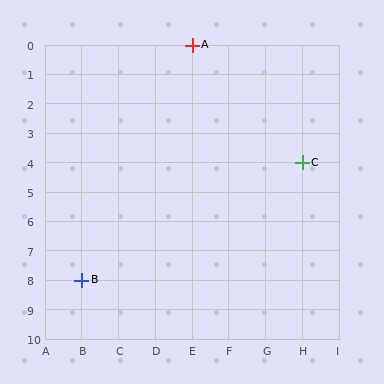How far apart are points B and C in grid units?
Points B and C are 6 columns and 4 rows apart (about 7.2 grid units diagonally).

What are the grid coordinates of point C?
Point C is at grid coordinates (H, 4).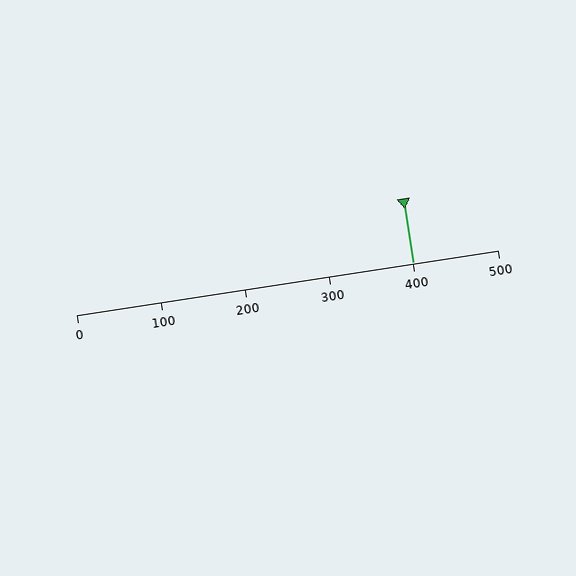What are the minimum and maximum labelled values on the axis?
The axis runs from 0 to 500.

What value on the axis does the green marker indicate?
The marker indicates approximately 400.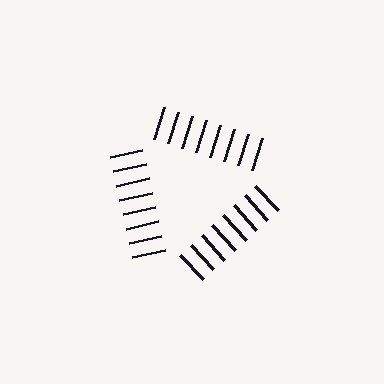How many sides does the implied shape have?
3 sides — the line-ends trace a triangle.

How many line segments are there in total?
24 — 8 along each of the 3 edges.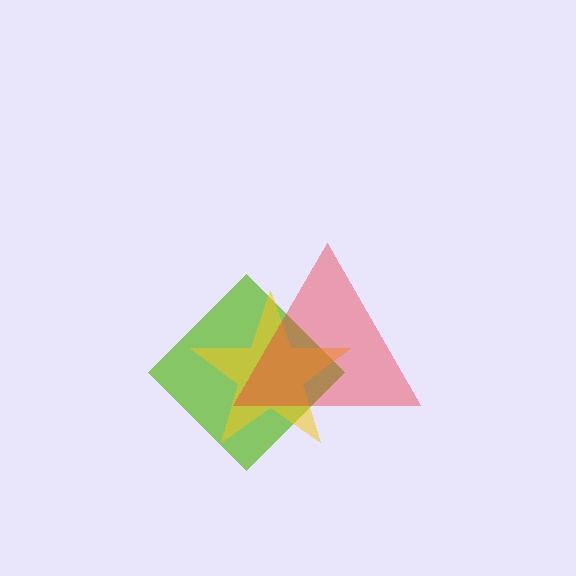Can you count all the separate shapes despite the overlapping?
Yes, there are 3 separate shapes.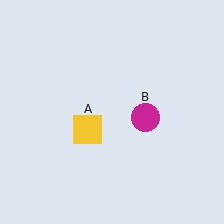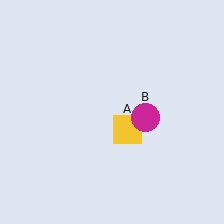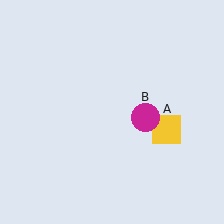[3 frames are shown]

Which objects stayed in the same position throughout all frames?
Magenta circle (object B) remained stationary.